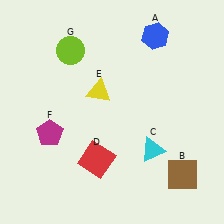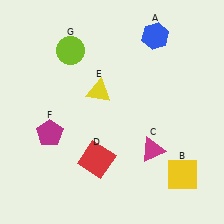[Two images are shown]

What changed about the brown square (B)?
In Image 1, B is brown. In Image 2, it changed to yellow.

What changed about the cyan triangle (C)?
In Image 1, C is cyan. In Image 2, it changed to magenta.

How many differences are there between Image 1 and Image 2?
There are 2 differences between the two images.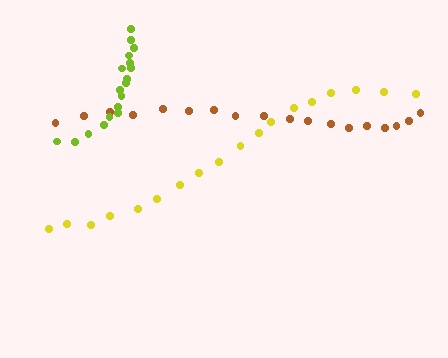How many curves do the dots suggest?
There are 3 distinct paths.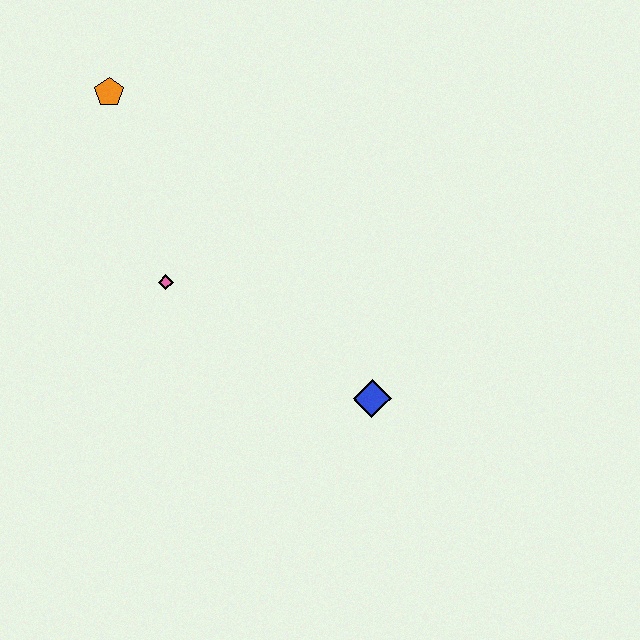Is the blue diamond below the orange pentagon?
Yes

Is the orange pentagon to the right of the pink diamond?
No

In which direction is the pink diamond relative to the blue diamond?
The pink diamond is to the left of the blue diamond.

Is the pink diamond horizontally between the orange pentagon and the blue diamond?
Yes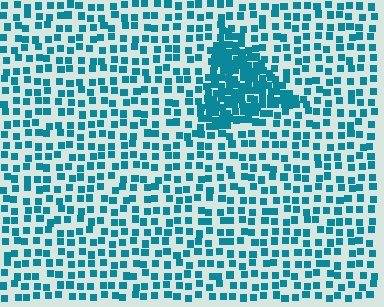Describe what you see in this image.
The image contains small teal elements arranged at two different densities. A triangle-shaped region is visible where the elements are more densely packed than the surrounding area.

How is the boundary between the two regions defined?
The boundary is defined by a change in element density (approximately 2.5x ratio). All elements are the same color, size, and shape.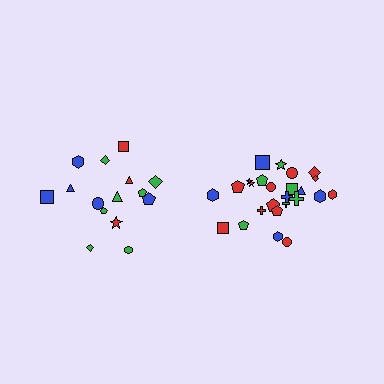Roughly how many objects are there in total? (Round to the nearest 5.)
Roughly 40 objects in total.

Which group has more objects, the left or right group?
The right group.